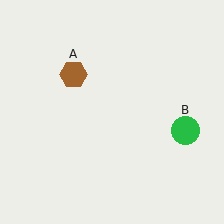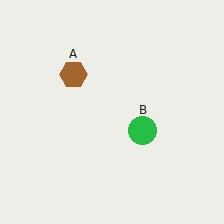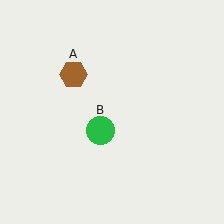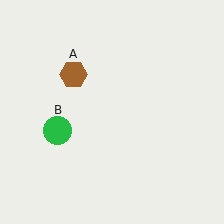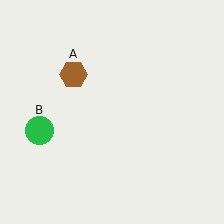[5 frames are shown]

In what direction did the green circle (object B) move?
The green circle (object B) moved left.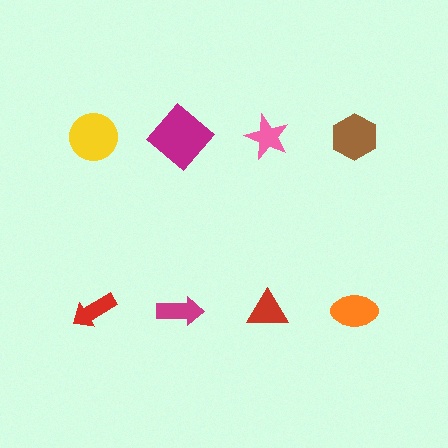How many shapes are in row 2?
4 shapes.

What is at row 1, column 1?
A yellow circle.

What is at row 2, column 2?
A magenta arrow.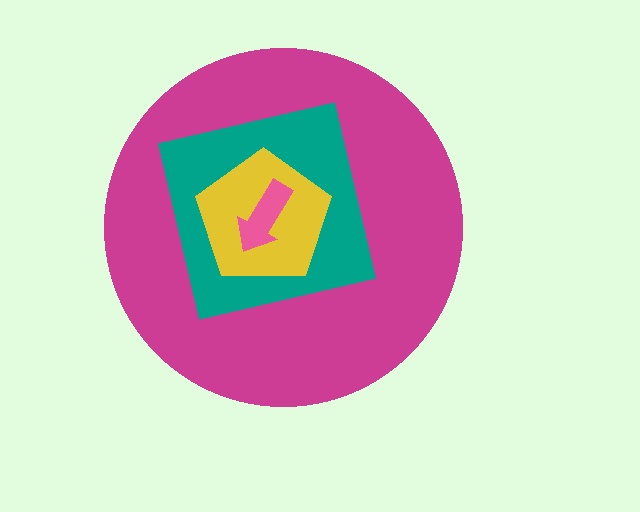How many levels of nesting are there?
4.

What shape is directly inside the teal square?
The yellow pentagon.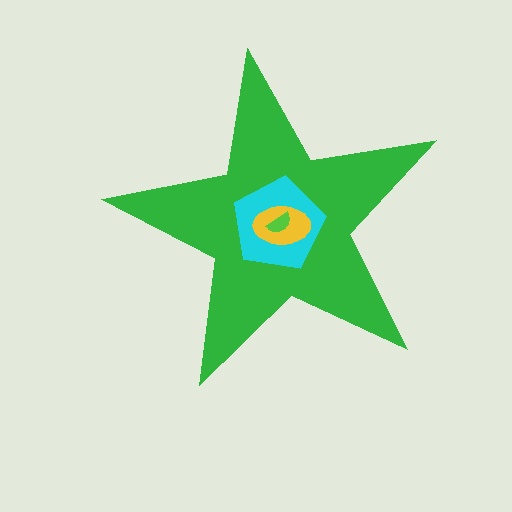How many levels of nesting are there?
4.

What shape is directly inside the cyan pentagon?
The yellow ellipse.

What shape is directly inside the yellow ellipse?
The lime semicircle.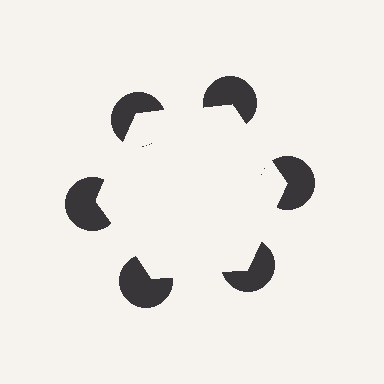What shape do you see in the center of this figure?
An illusory hexagon — its edges are inferred from the aligned wedge cuts in the pac-man discs, not physically drawn.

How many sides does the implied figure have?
6 sides.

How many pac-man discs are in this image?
There are 6 — one at each vertex of the illusory hexagon.